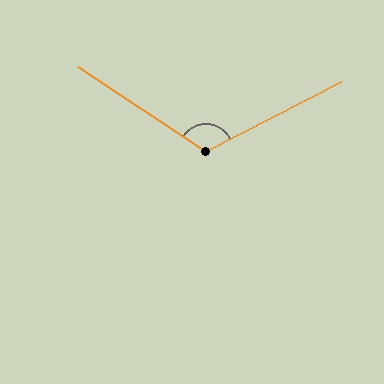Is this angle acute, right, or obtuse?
It is obtuse.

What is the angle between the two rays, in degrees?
Approximately 119 degrees.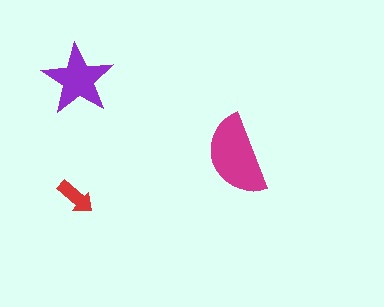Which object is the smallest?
The red arrow.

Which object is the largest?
The magenta semicircle.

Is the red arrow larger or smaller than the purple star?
Smaller.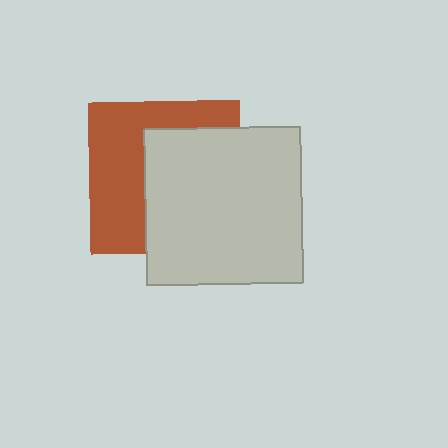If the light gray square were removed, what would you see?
You would see the complete brown square.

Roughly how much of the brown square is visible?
About half of it is visible (roughly 48%).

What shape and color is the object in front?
The object in front is a light gray square.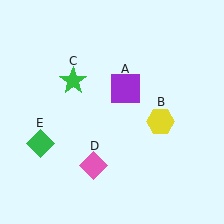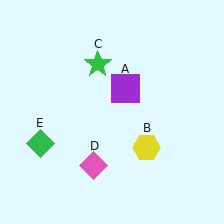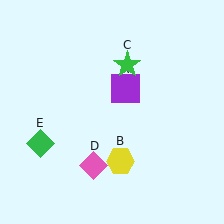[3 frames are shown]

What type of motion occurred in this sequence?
The yellow hexagon (object B), green star (object C) rotated clockwise around the center of the scene.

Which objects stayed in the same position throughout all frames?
Purple square (object A) and pink diamond (object D) and green diamond (object E) remained stationary.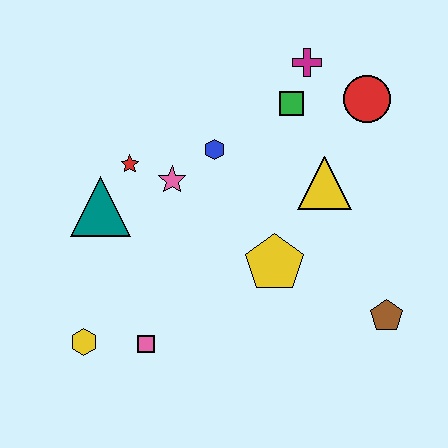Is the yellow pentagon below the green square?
Yes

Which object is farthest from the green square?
The yellow hexagon is farthest from the green square.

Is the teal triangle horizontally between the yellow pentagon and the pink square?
No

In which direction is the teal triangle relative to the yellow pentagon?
The teal triangle is to the left of the yellow pentagon.